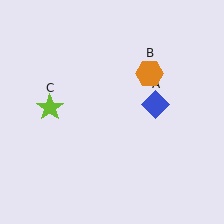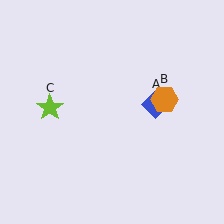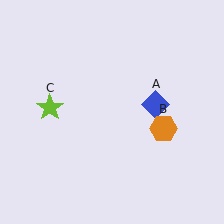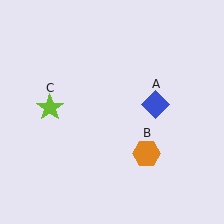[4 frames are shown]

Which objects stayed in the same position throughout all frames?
Blue diamond (object A) and lime star (object C) remained stationary.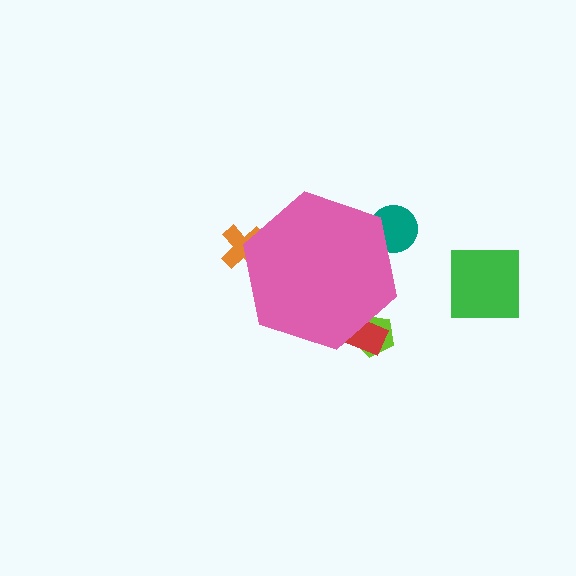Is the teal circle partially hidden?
Yes, the teal circle is partially hidden behind the pink hexagon.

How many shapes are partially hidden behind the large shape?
4 shapes are partially hidden.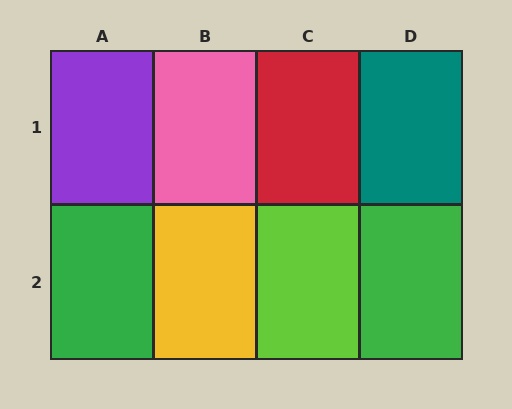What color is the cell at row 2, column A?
Green.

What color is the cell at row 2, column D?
Green.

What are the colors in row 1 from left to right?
Purple, pink, red, teal.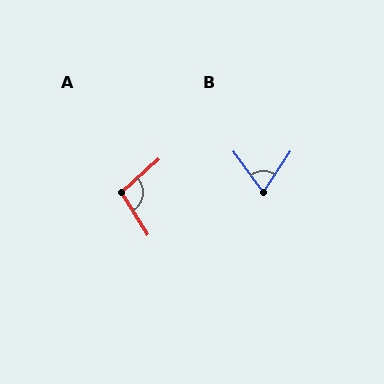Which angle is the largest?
A, at approximately 100 degrees.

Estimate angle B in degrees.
Approximately 69 degrees.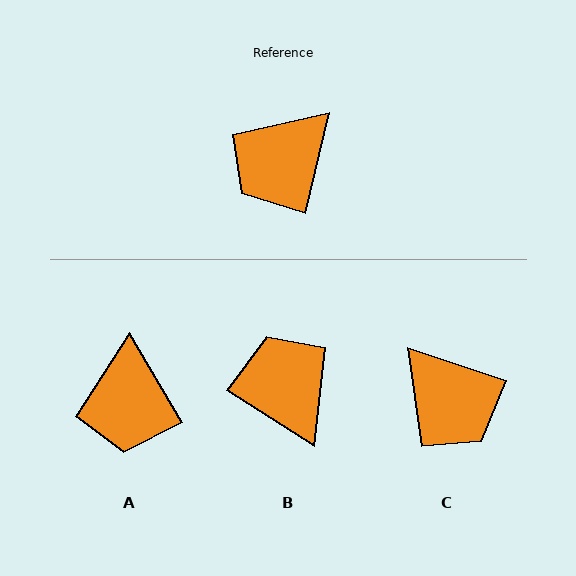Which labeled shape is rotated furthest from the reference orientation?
B, about 109 degrees away.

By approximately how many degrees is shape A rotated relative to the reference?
Approximately 44 degrees counter-clockwise.